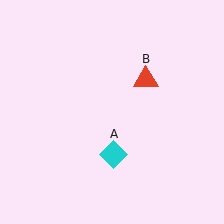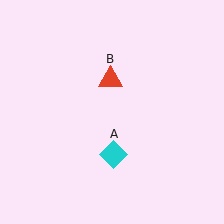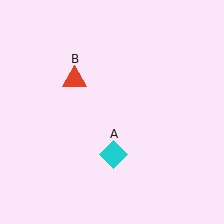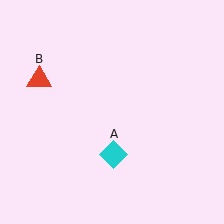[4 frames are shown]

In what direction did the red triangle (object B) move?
The red triangle (object B) moved left.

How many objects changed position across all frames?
1 object changed position: red triangle (object B).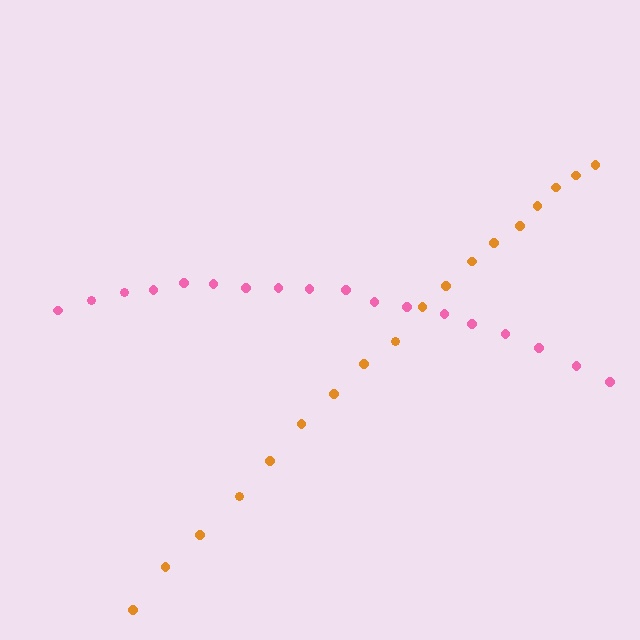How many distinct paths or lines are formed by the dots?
There are 2 distinct paths.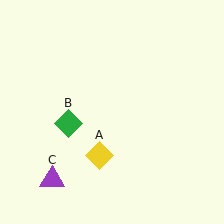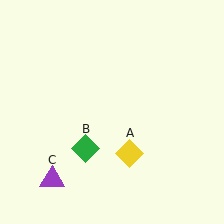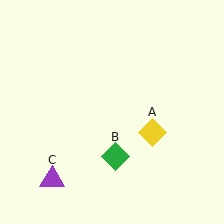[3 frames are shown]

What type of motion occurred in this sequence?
The yellow diamond (object A), green diamond (object B) rotated counterclockwise around the center of the scene.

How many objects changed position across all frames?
2 objects changed position: yellow diamond (object A), green diamond (object B).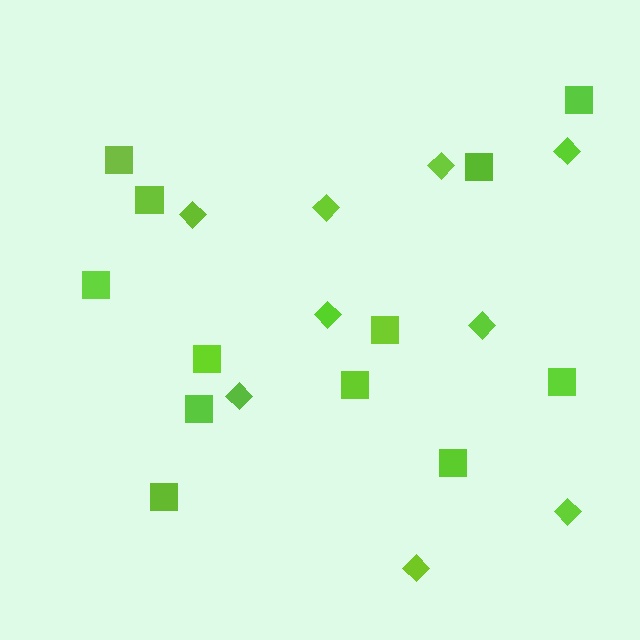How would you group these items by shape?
There are 2 groups: one group of squares (12) and one group of diamonds (9).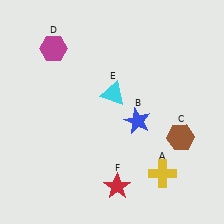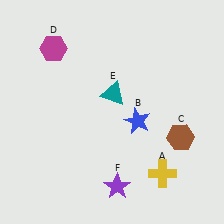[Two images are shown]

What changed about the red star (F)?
In Image 1, F is red. In Image 2, it changed to purple.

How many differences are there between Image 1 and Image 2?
There are 2 differences between the two images.